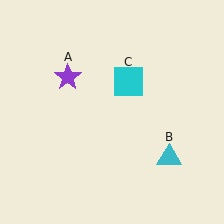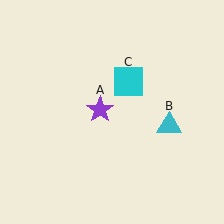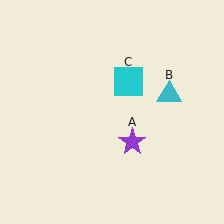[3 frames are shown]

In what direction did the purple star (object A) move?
The purple star (object A) moved down and to the right.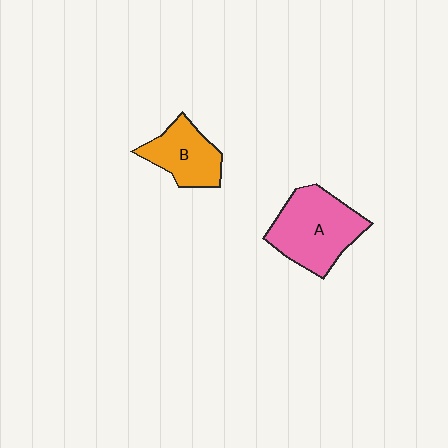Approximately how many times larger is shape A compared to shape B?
Approximately 1.5 times.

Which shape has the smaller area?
Shape B (orange).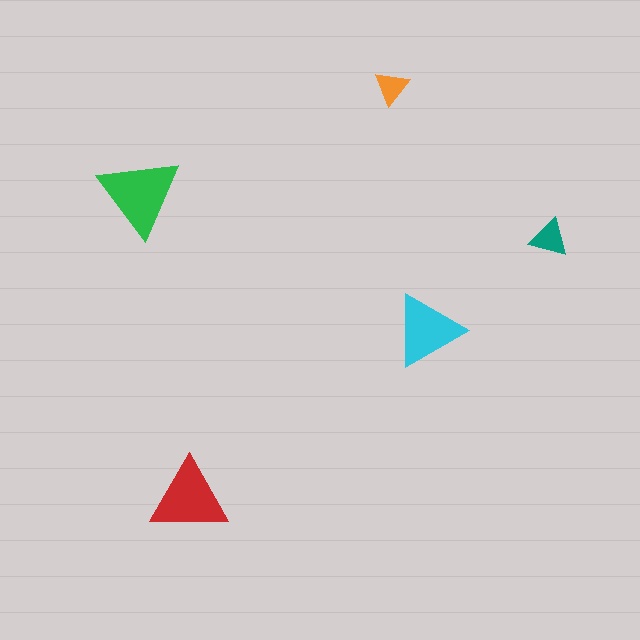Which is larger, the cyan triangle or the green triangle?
The green one.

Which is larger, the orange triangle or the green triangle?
The green one.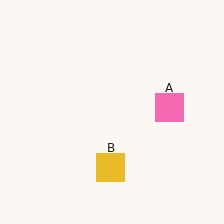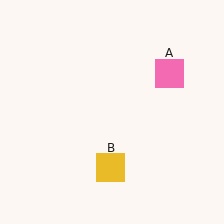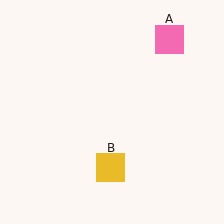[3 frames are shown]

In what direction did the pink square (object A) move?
The pink square (object A) moved up.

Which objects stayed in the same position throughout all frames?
Yellow square (object B) remained stationary.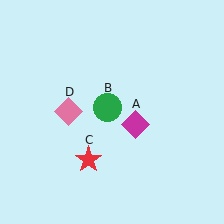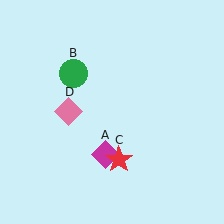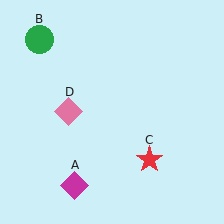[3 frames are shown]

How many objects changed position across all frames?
3 objects changed position: magenta diamond (object A), green circle (object B), red star (object C).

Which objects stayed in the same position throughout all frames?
Pink diamond (object D) remained stationary.